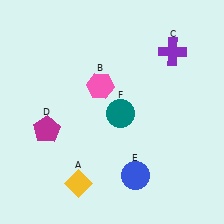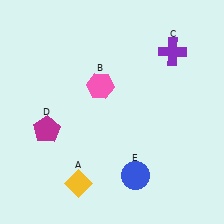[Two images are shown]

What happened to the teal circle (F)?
The teal circle (F) was removed in Image 2. It was in the bottom-right area of Image 1.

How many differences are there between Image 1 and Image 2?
There is 1 difference between the two images.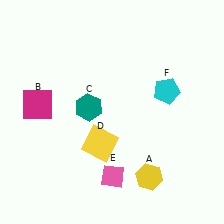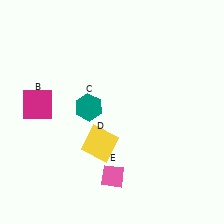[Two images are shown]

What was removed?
The yellow hexagon (A), the cyan pentagon (F) were removed in Image 2.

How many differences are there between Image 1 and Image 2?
There are 2 differences between the two images.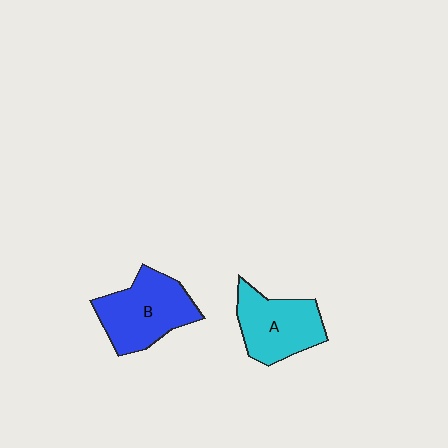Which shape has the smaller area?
Shape A (cyan).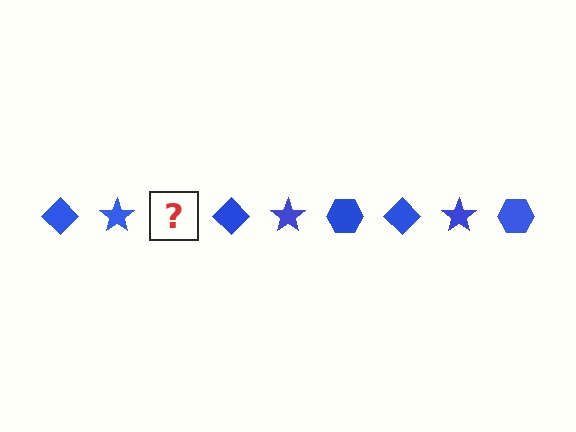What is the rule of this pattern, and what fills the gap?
The rule is that the pattern cycles through diamond, star, hexagon shapes in blue. The gap should be filled with a blue hexagon.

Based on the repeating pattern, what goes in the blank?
The blank should be a blue hexagon.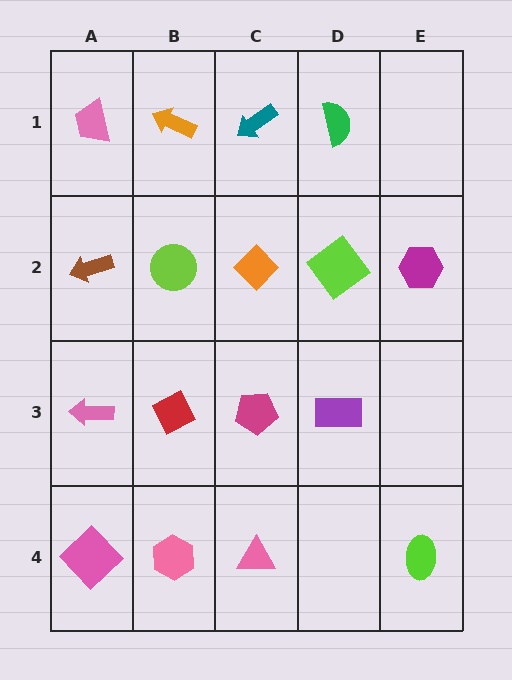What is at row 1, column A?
A pink trapezoid.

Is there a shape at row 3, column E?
No, that cell is empty.